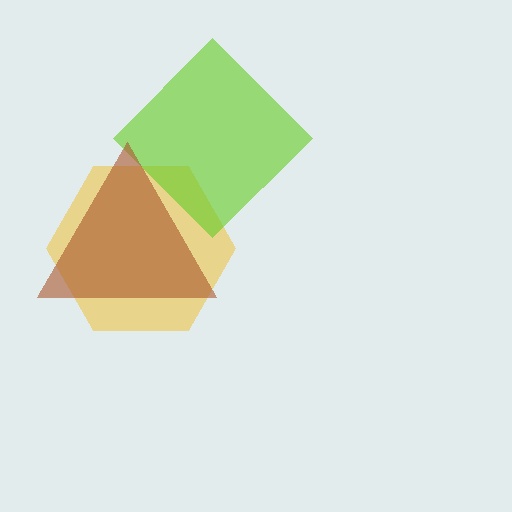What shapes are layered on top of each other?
The layered shapes are: a yellow hexagon, a lime diamond, a brown triangle.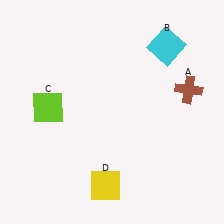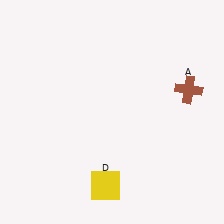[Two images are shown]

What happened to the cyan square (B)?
The cyan square (B) was removed in Image 2. It was in the top-right area of Image 1.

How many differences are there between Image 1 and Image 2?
There are 2 differences between the two images.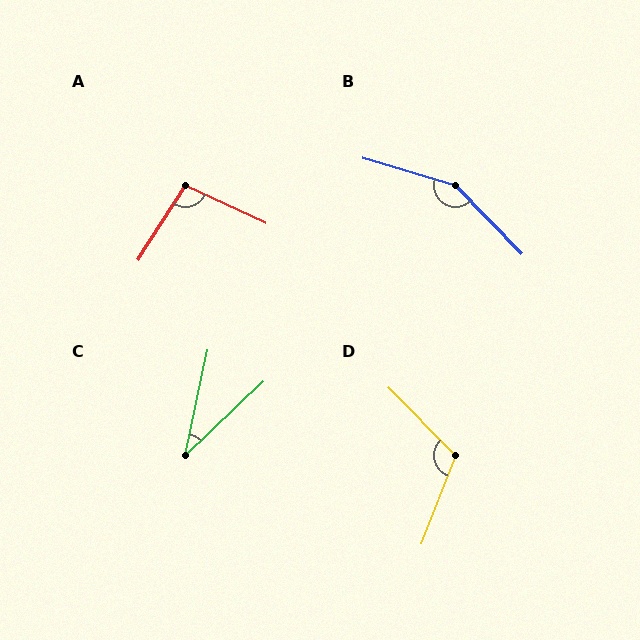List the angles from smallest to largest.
C (34°), A (97°), D (114°), B (151°).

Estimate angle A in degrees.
Approximately 97 degrees.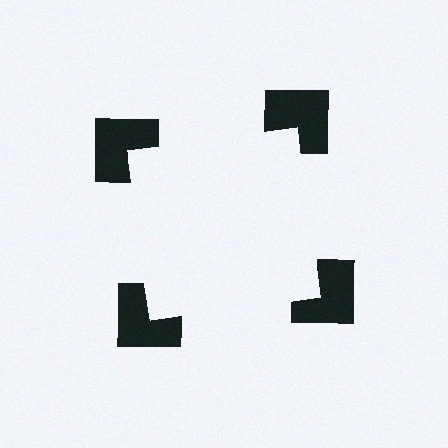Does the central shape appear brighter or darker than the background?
It typically appears slightly brighter than the background, even though no actual brightness change is drawn.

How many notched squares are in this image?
There are 4 — one at each vertex of the illusory square.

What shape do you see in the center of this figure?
An illusory square — its edges are inferred from the aligned wedge cuts in the notched squares, not physically drawn.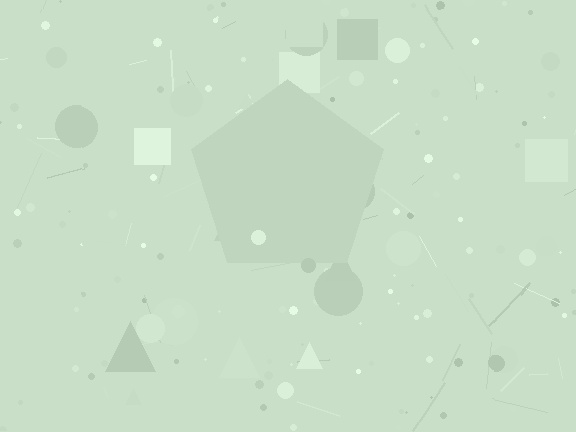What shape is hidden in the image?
A pentagon is hidden in the image.